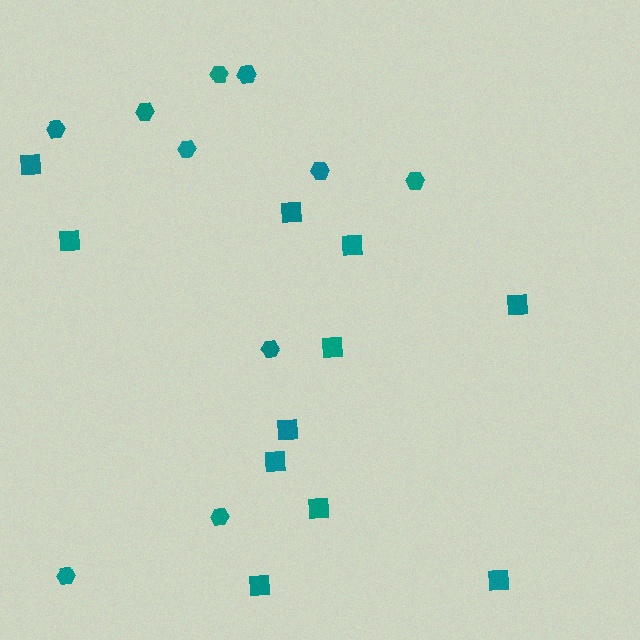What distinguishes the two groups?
There are 2 groups: one group of squares (11) and one group of hexagons (10).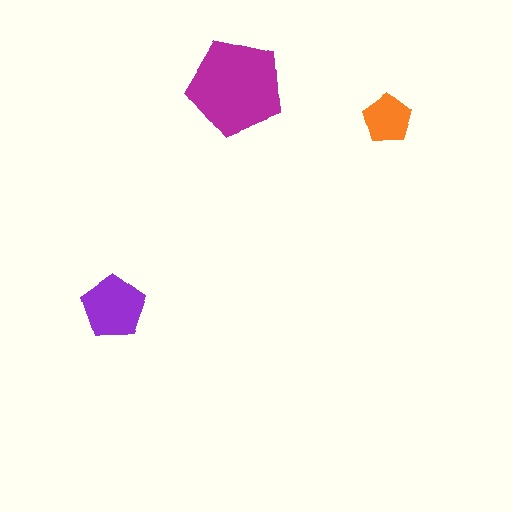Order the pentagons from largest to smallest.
the magenta one, the purple one, the orange one.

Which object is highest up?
The magenta pentagon is topmost.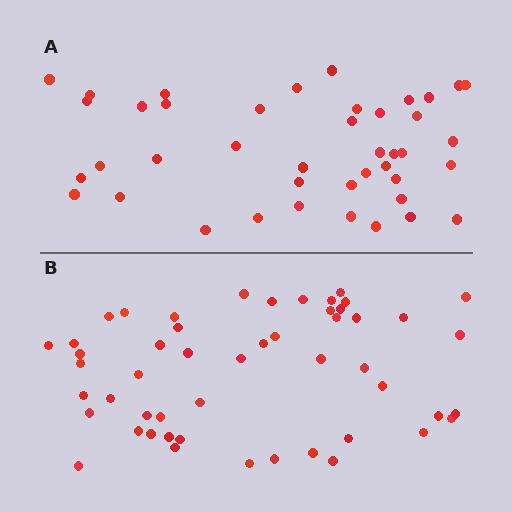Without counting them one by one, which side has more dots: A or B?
Region B (the bottom region) has more dots.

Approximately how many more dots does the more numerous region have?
Region B has roughly 8 or so more dots than region A.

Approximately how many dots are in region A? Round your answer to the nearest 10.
About 40 dots. (The exact count is 42, which rounds to 40.)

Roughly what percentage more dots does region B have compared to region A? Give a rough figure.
About 20% more.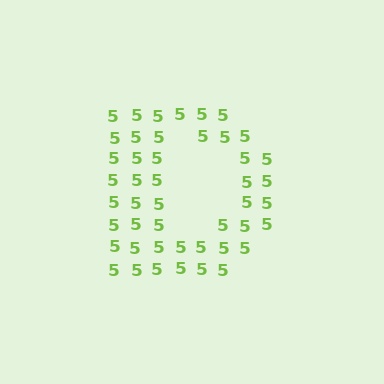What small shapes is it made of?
It is made of small digit 5's.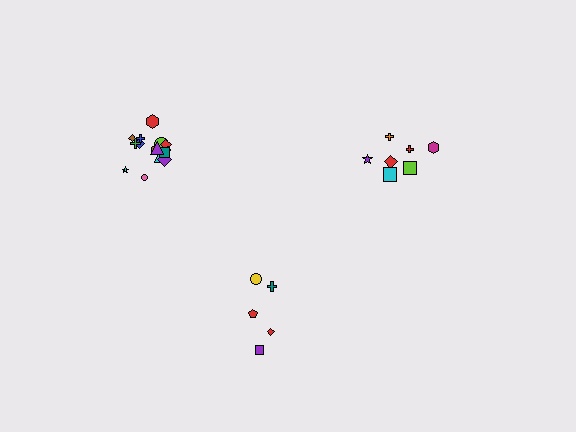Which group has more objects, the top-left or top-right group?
The top-left group.